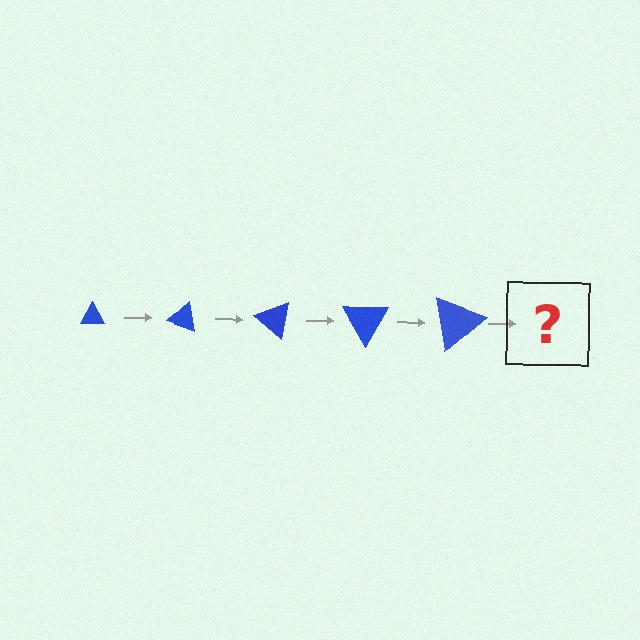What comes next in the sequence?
The next element should be a triangle, larger than the previous one and rotated 100 degrees from the start.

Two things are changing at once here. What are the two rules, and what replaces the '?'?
The two rules are that the triangle grows larger each step and it rotates 20 degrees each step. The '?' should be a triangle, larger than the previous one and rotated 100 degrees from the start.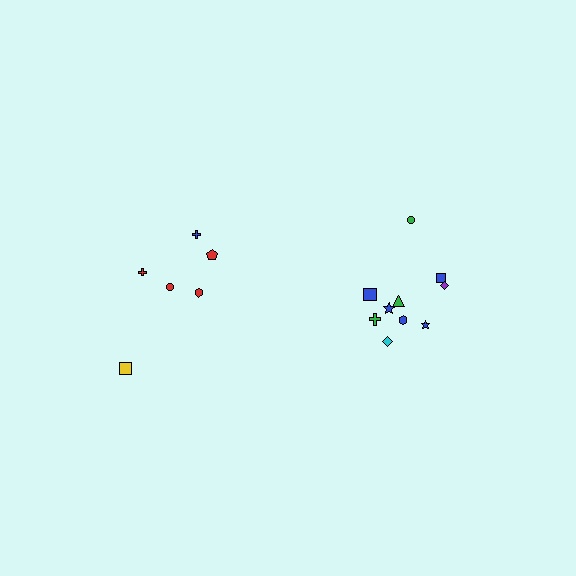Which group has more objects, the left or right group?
The right group.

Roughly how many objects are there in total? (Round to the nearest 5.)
Roughly 15 objects in total.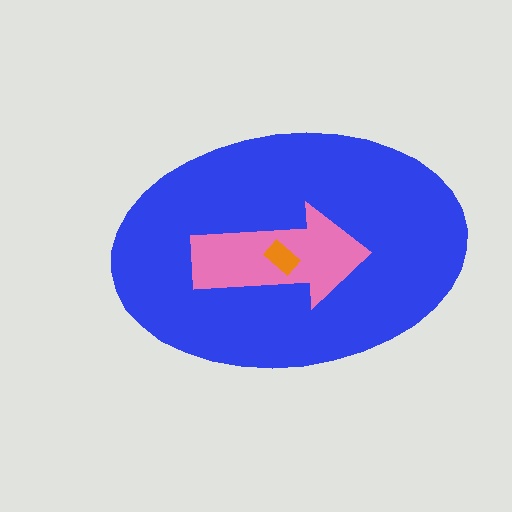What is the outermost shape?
The blue ellipse.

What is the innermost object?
The orange rectangle.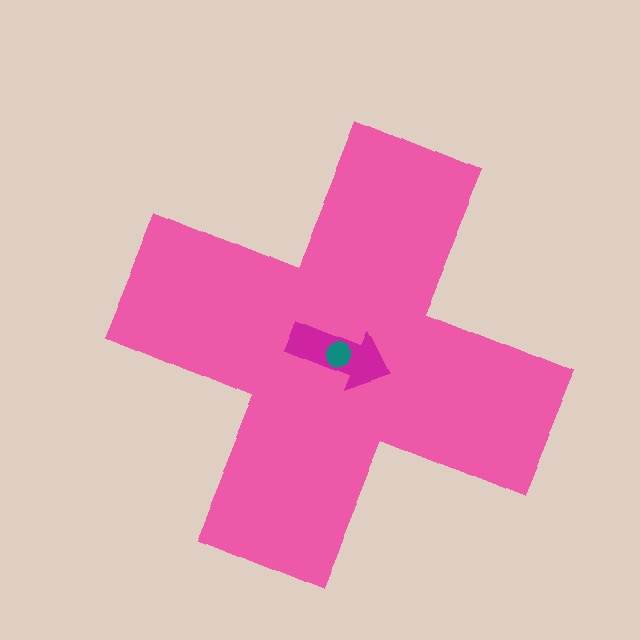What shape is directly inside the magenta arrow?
The teal circle.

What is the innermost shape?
The teal circle.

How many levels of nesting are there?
3.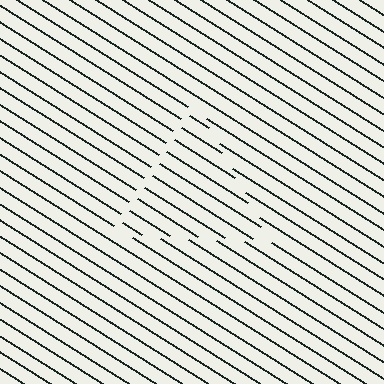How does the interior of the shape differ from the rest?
The interior of the shape contains the same grating, shifted by half a period — the contour is defined by the phase discontinuity where line-ends from the inner and outer gratings abut.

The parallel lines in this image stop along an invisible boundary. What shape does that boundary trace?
An illusory triangle. The interior of the shape contains the same grating, shifted by half a period — the contour is defined by the phase discontinuity where line-ends from the inner and outer gratings abut.